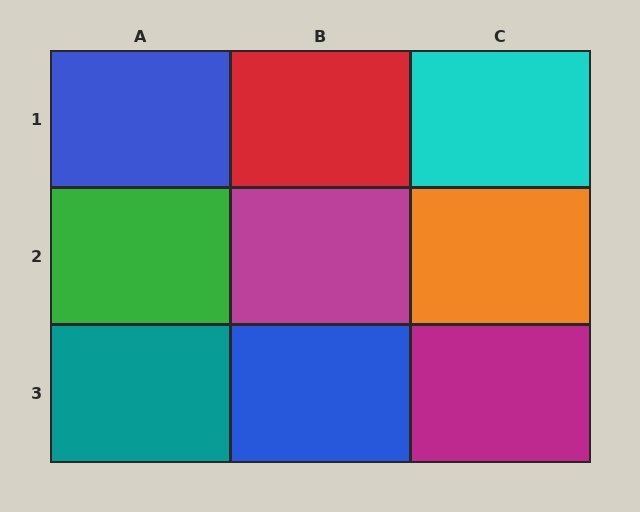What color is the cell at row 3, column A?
Teal.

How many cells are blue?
2 cells are blue.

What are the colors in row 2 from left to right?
Green, magenta, orange.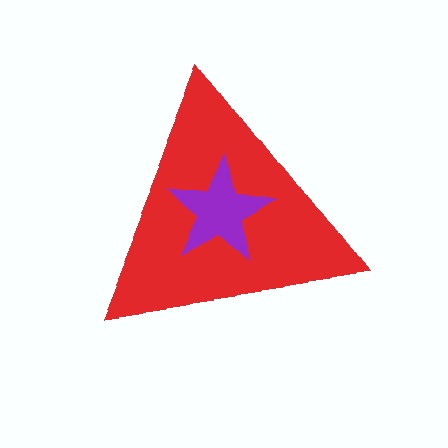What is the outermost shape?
The red triangle.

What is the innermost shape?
The purple star.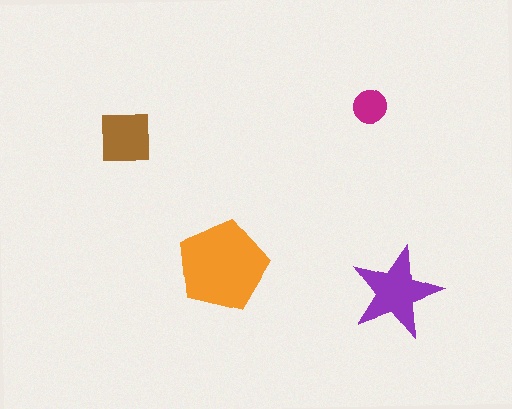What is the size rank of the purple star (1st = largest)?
2nd.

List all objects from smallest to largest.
The magenta circle, the brown square, the purple star, the orange pentagon.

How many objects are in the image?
There are 4 objects in the image.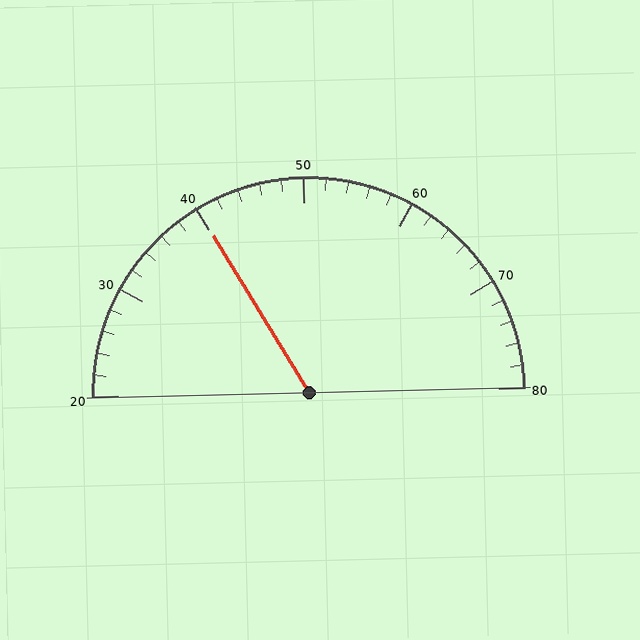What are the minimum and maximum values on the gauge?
The gauge ranges from 20 to 80.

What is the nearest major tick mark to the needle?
The nearest major tick mark is 40.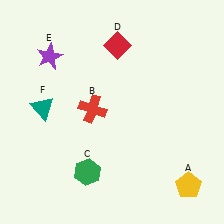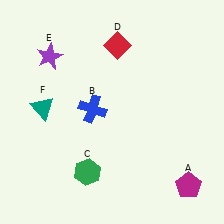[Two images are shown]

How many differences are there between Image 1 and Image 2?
There are 2 differences between the two images.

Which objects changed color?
A changed from yellow to magenta. B changed from red to blue.